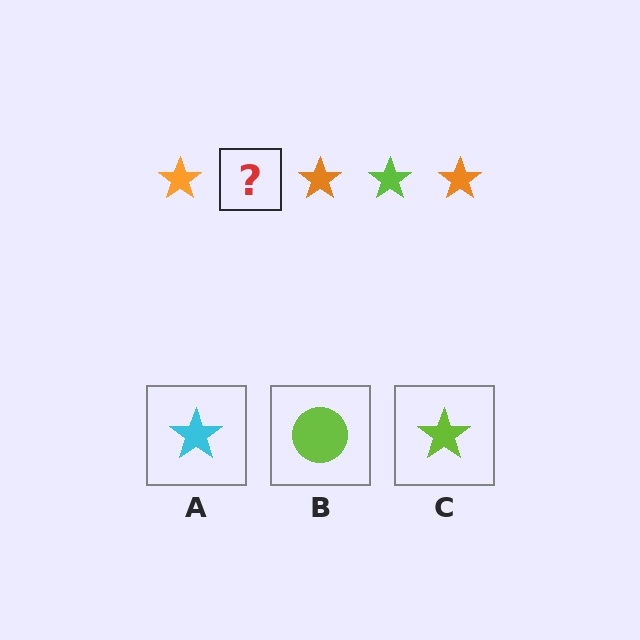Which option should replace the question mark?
Option C.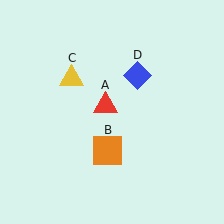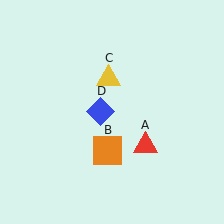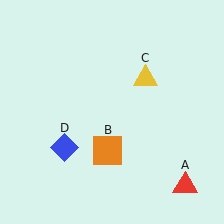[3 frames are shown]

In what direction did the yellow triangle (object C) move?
The yellow triangle (object C) moved right.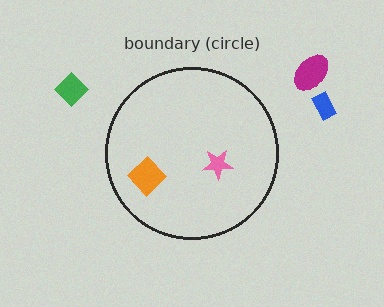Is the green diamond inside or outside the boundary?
Outside.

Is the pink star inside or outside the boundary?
Inside.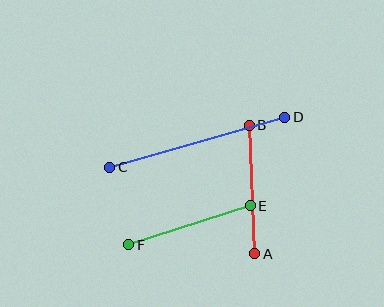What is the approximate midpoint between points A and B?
The midpoint is at approximately (252, 189) pixels.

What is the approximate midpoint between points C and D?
The midpoint is at approximately (197, 142) pixels.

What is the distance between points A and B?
The distance is approximately 129 pixels.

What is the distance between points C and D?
The distance is approximately 182 pixels.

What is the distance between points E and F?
The distance is approximately 128 pixels.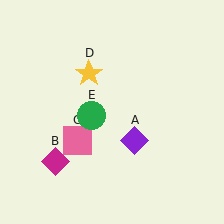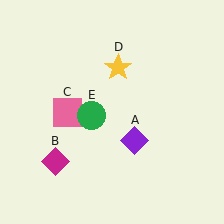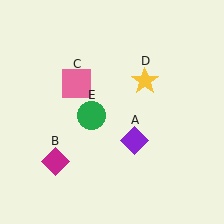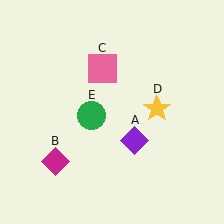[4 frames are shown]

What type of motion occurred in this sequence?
The pink square (object C), yellow star (object D) rotated clockwise around the center of the scene.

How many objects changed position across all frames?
2 objects changed position: pink square (object C), yellow star (object D).